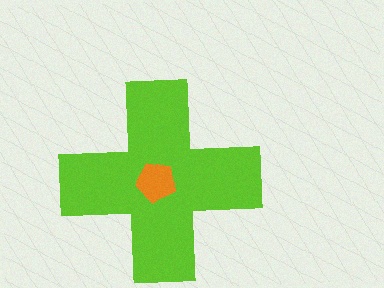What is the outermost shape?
The lime cross.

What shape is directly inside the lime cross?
The orange pentagon.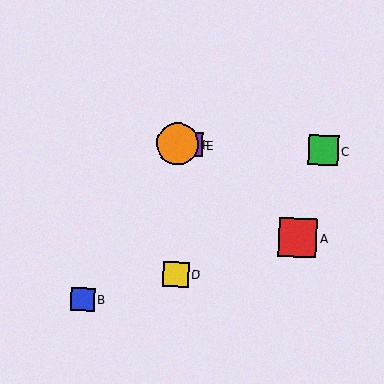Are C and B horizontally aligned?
No, C is at y≈150 and B is at y≈299.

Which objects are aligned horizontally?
Objects C, E, F are aligned horizontally.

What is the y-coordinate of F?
Object F is at y≈144.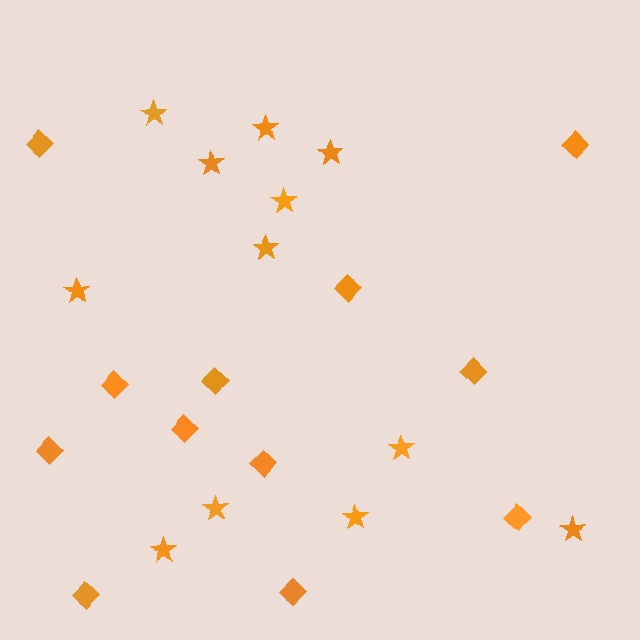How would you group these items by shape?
There are 2 groups: one group of stars (12) and one group of diamonds (12).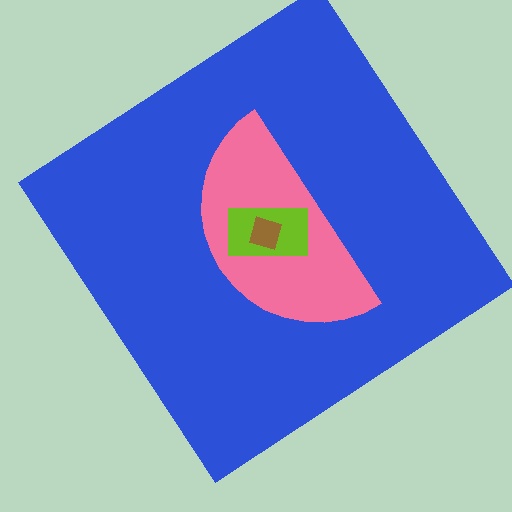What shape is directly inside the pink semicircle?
The lime rectangle.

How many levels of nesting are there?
4.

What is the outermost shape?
The blue diamond.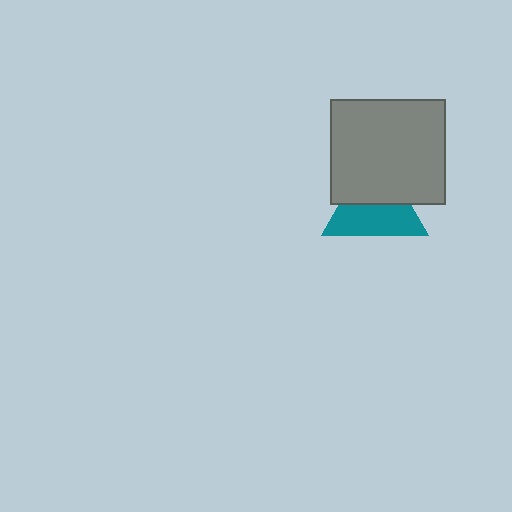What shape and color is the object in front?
The object in front is a gray rectangle.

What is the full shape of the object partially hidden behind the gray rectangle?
The partially hidden object is a teal triangle.